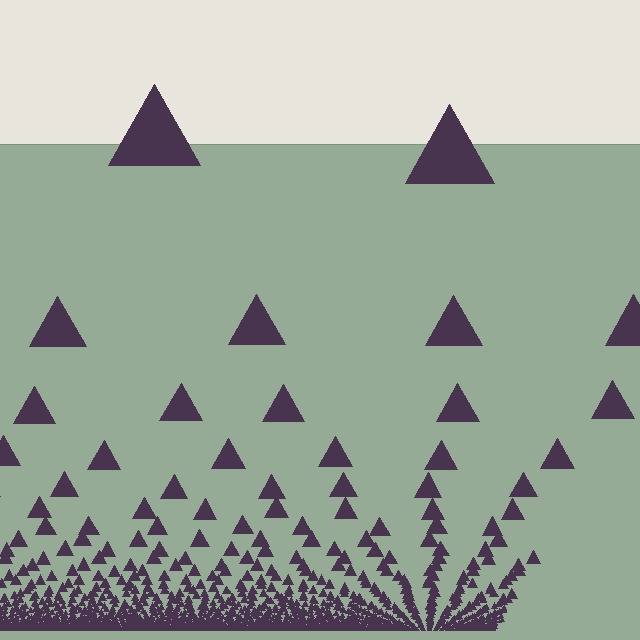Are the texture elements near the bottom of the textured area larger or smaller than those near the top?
Smaller. The gradient is inverted — elements near the bottom are smaller and denser.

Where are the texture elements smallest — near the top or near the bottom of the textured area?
Near the bottom.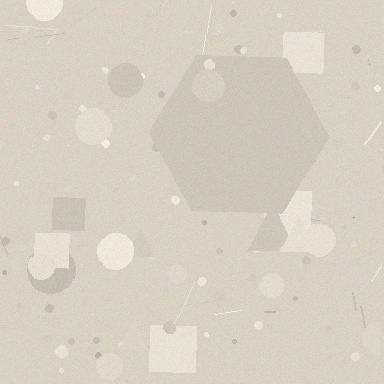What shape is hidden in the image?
A hexagon is hidden in the image.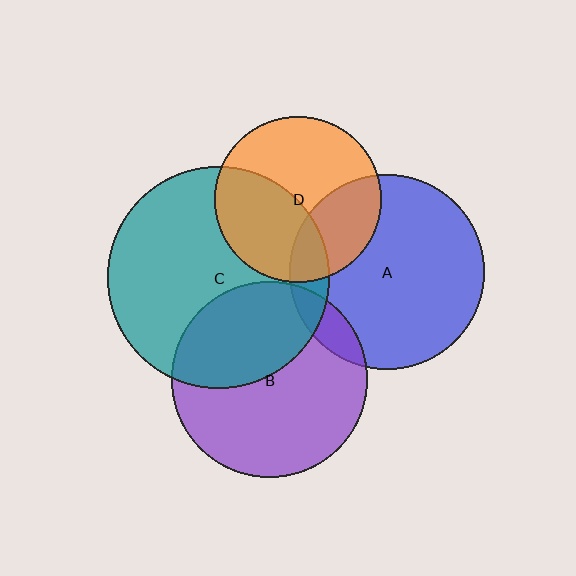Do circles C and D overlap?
Yes.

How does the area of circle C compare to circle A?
Approximately 1.3 times.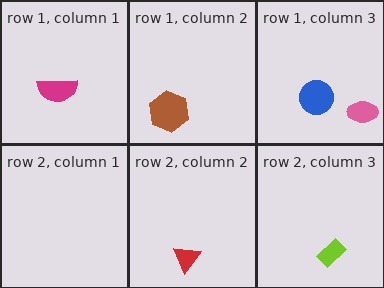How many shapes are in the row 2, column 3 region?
1.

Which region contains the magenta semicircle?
The row 1, column 1 region.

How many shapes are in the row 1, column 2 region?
1.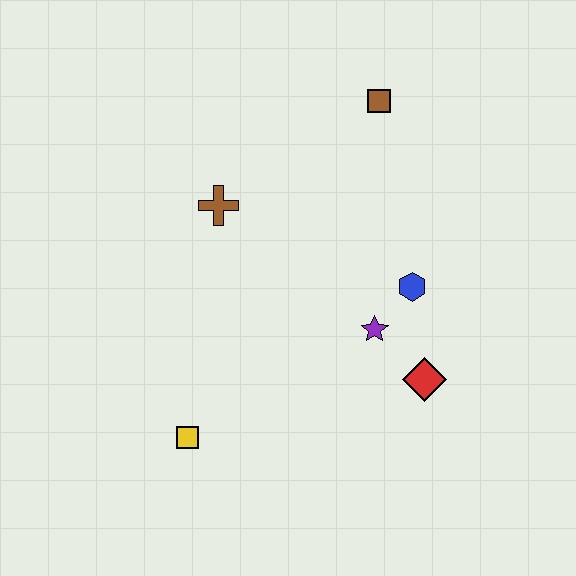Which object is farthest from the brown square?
The yellow square is farthest from the brown square.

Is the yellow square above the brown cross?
No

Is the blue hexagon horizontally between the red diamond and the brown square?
Yes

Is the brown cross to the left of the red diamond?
Yes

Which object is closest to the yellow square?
The purple star is closest to the yellow square.